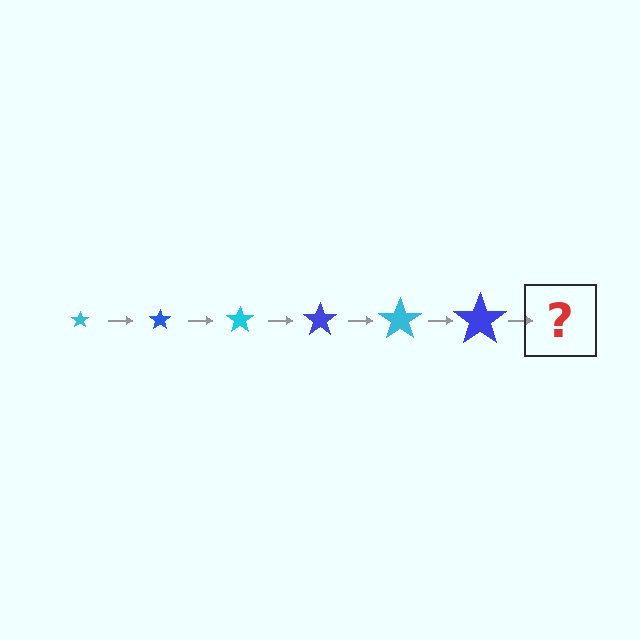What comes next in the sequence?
The next element should be a cyan star, larger than the previous one.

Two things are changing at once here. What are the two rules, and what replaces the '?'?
The two rules are that the star grows larger each step and the color cycles through cyan and blue. The '?' should be a cyan star, larger than the previous one.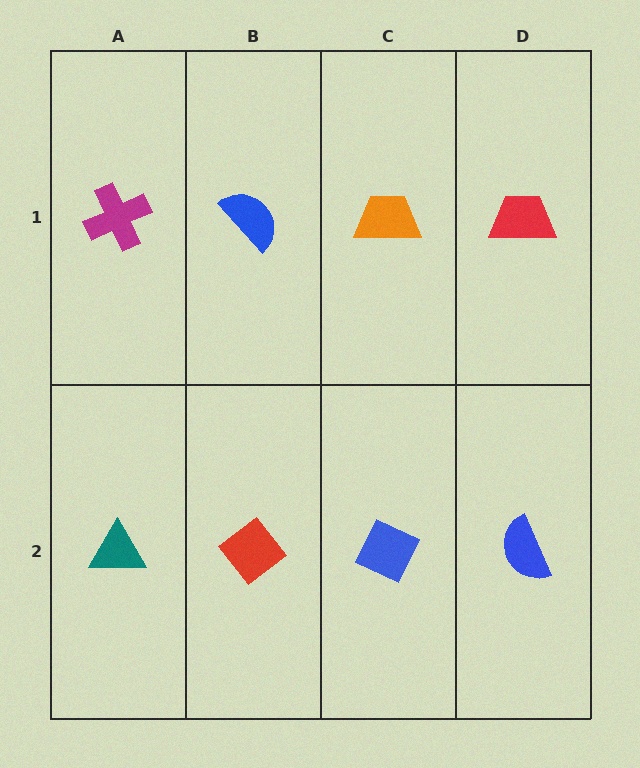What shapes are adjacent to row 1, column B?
A red diamond (row 2, column B), a magenta cross (row 1, column A), an orange trapezoid (row 1, column C).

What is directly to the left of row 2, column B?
A teal triangle.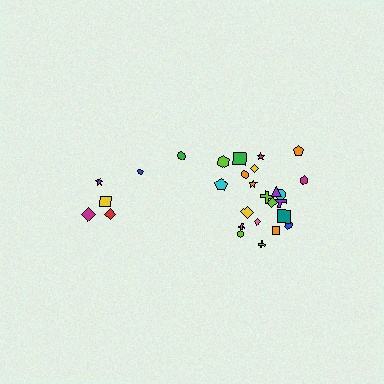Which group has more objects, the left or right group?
The right group.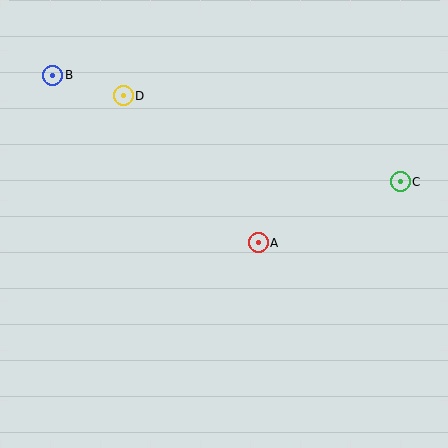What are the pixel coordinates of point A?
Point A is at (258, 243).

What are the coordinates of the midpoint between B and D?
The midpoint between B and D is at (88, 85).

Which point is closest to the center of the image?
Point A at (258, 243) is closest to the center.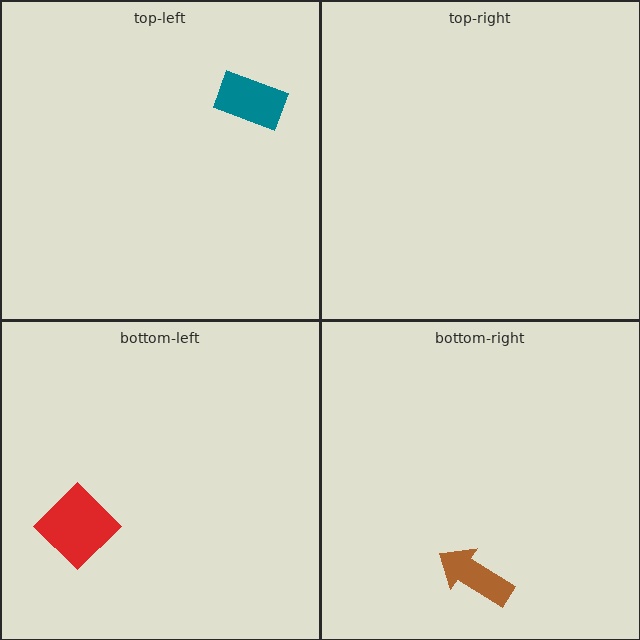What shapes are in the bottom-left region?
The red diamond.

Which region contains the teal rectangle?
The top-left region.